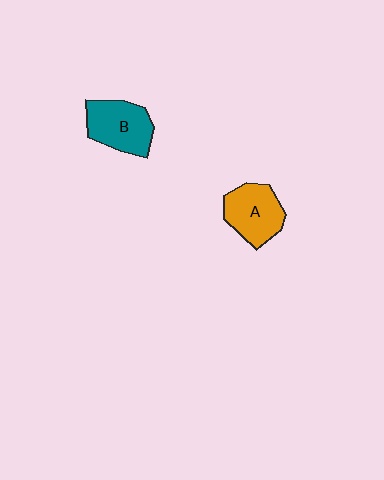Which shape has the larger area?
Shape B (teal).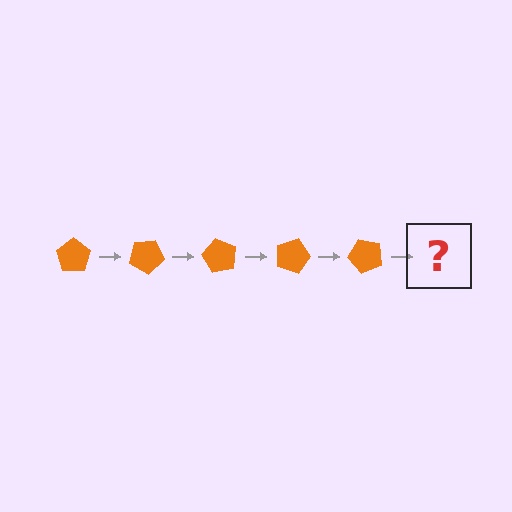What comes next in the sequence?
The next element should be an orange pentagon rotated 150 degrees.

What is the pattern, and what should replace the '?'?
The pattern is that the pentagon rotates 30 degrees each step. The '?' should be an orange pentagon rotated 150 degrees.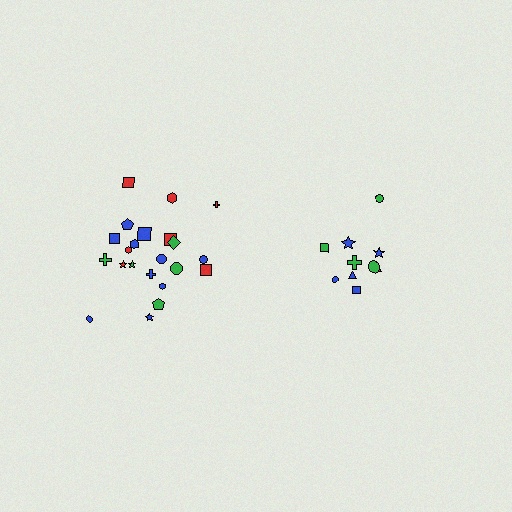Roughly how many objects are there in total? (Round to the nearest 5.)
Roughly 30 objects in total.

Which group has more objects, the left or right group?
The left group.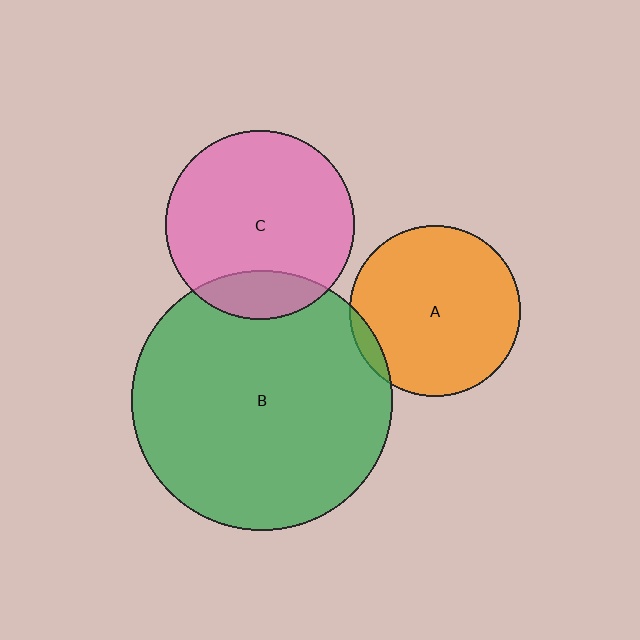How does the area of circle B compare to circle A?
Approximately 2.3 times.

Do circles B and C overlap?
Yes.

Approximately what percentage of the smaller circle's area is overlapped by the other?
Approximately 15%.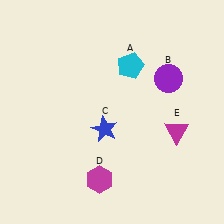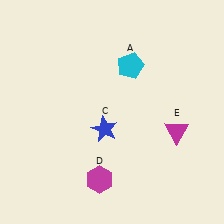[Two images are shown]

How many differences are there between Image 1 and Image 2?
There is 1 difference between the two images.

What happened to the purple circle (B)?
The purple circle (B) was removed in Image 2. It was in the top-right area of Image 1.